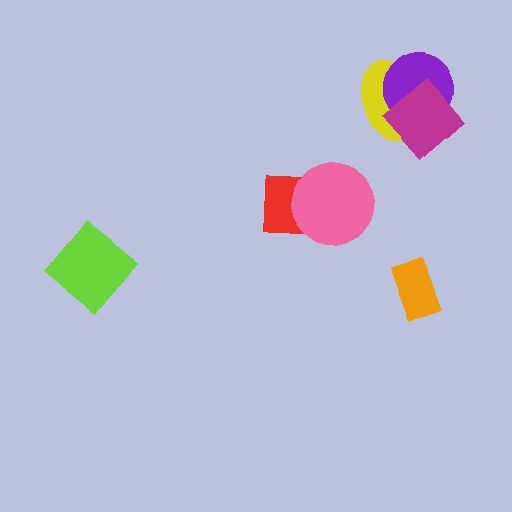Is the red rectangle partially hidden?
Yes, it is partially covered by another shape.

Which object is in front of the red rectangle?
The pink circle is in front of the red rectangle.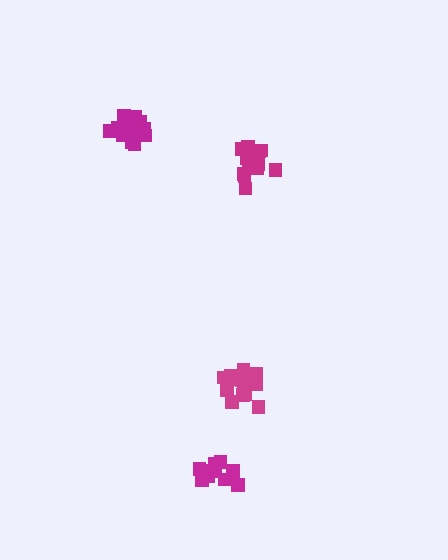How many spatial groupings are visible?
There are 4 spatial groupings.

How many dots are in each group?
Group 1: 15 dots, Group 2: 12 dots, Group 3: 15 dots, Group 4: 15 dots (57 total).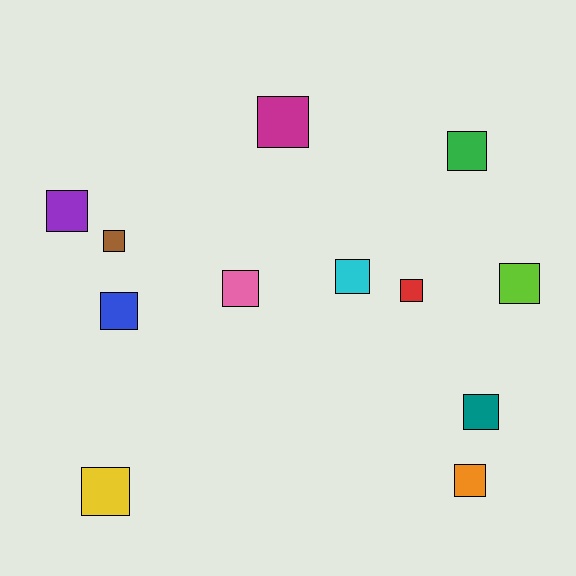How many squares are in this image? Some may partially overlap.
There are 12 squares.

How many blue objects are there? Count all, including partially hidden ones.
There is 1 blue object.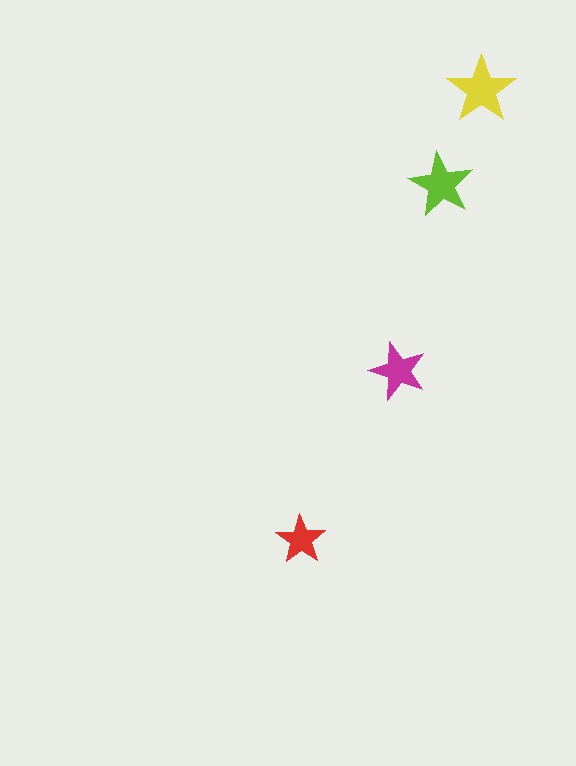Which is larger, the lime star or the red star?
The lime one.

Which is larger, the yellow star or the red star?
The yellow one.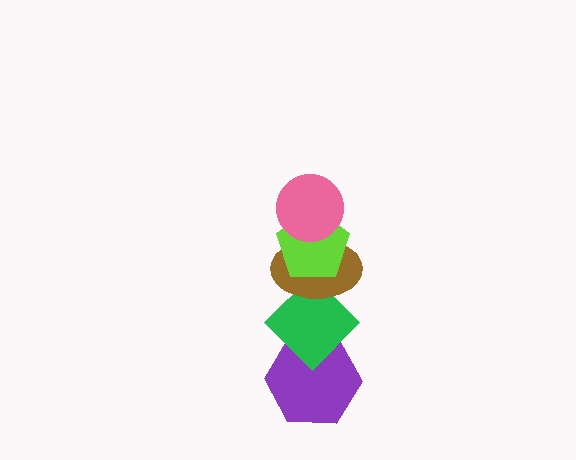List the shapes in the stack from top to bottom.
From top to bottom: the pink circle, the lime pentagon, the brown ellipse, the green diamond, the purple hexagon.